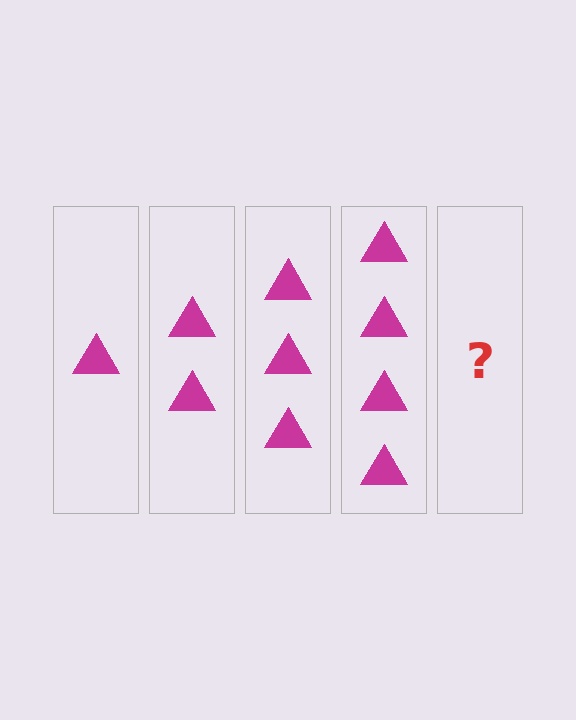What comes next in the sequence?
The next element should be 5 triangles.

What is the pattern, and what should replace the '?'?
The pattern is that each step adds one more triangle. The '?' should be 5 triangles.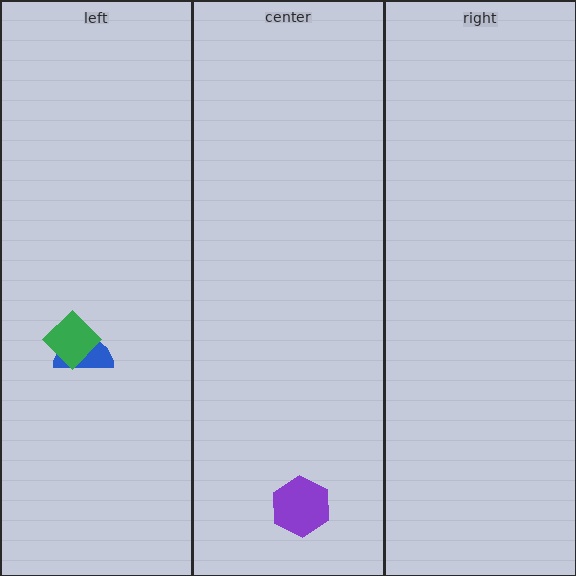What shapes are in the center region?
The purple hexagon.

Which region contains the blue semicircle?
The left region.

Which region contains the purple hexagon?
The center region.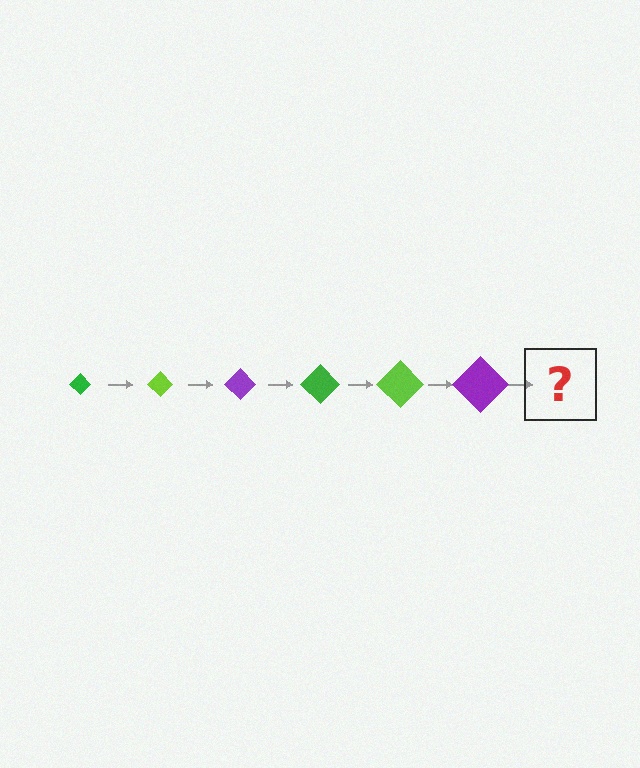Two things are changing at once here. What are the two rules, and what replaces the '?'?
The two rules are that the diamond grows larger each step and the color cycles through green, lime, and purple. The '?' should be a green diamond, larger than the previous one.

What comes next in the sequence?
The next element should be a green diamond, larger than the previous one.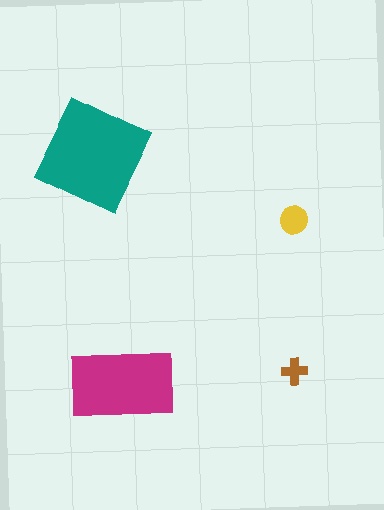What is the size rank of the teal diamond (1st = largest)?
1st.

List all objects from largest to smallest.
The teal diamond, the magenta rectangle, the yellow circle, the brown cross.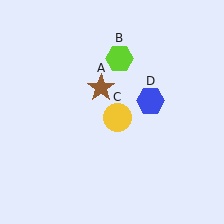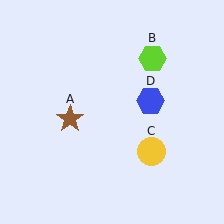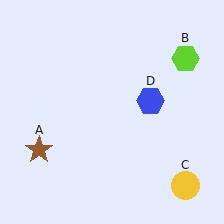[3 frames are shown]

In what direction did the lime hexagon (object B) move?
The lime hexagon (object B) moved right.